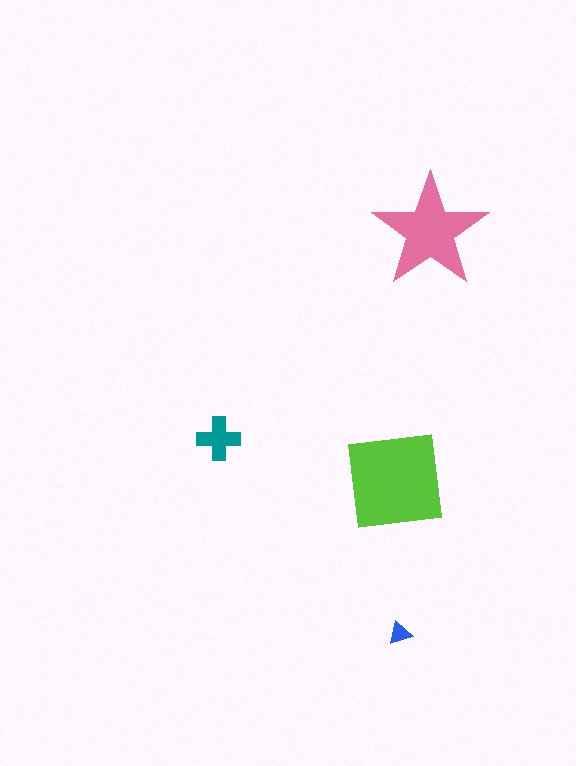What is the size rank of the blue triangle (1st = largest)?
4th.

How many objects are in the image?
There are 4 objects in the image.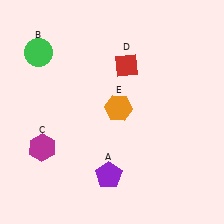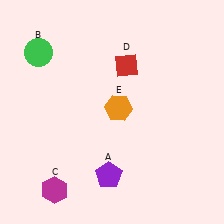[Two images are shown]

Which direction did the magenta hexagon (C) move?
The magenta hexagon (C) moved down.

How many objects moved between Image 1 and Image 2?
1 object moved between the two images.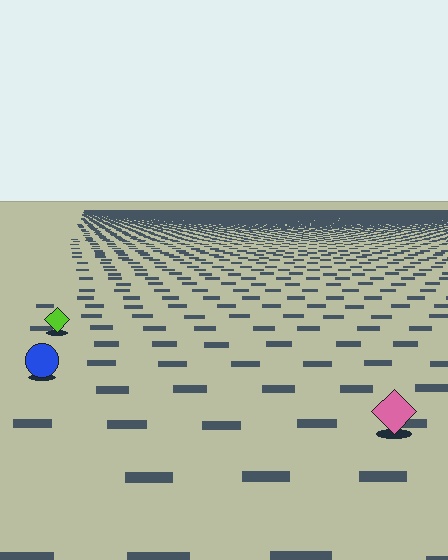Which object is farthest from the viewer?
The lime diamond is farthest from the viewer. It appears smaller and the ground texture around it is denser.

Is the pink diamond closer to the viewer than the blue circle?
Yes. The pink diamond is closer — you can tell from the texture gradient: the ground texture is coarser near it.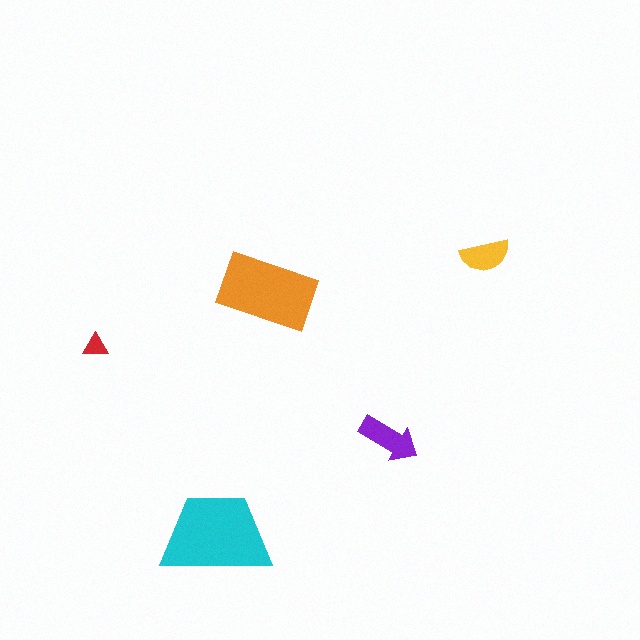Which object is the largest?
The cyan trapezoid.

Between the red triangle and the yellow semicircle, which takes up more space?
The yellow semicircle.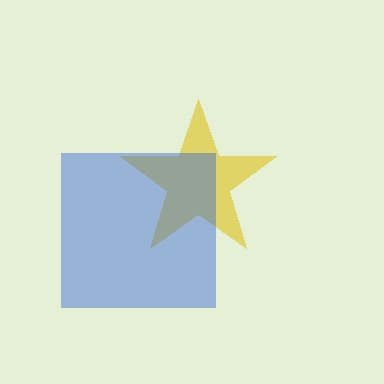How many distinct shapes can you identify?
There are 2 distinct shapes: a yellow star, a blue square.